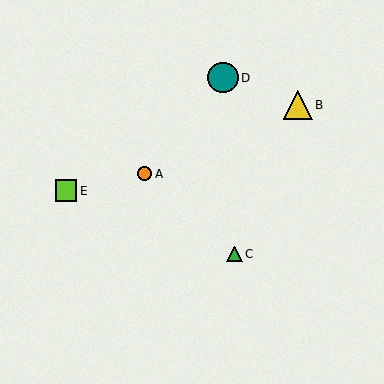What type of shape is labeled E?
Shape E is a lime square.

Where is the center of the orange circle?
The center of the orange circle is at (144, 174).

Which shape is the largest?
The teal circle (labeled D) is the largest.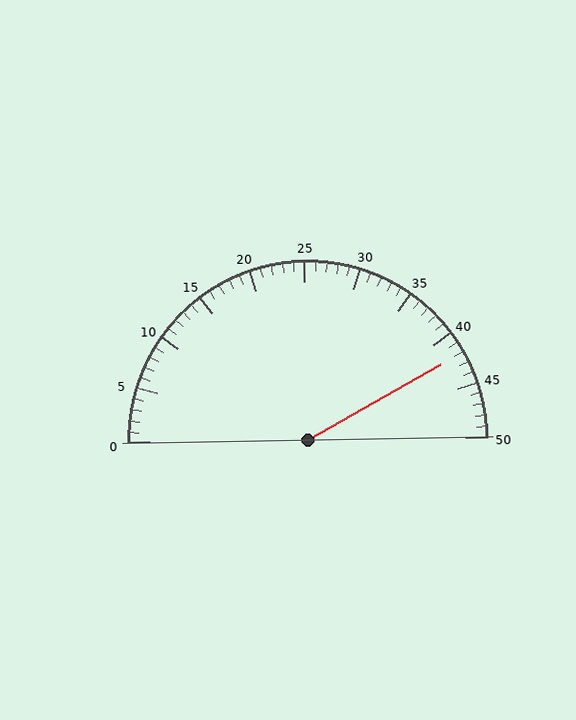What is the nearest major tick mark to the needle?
The nearest major tick mark is 40.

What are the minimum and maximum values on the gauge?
The gauge ranges from 0 to 50.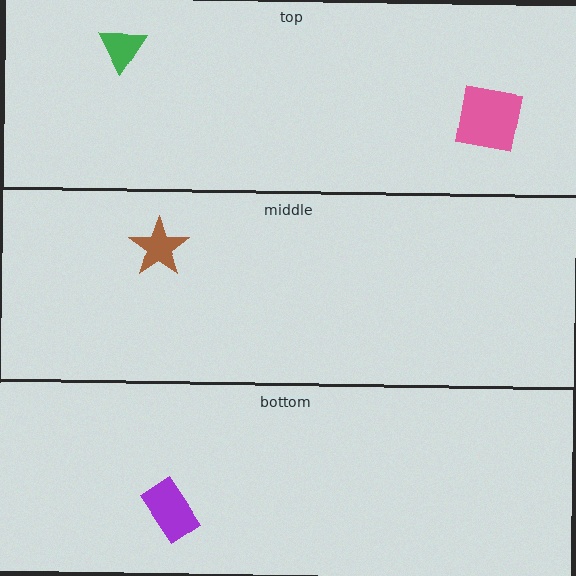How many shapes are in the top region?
2.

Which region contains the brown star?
The middle region.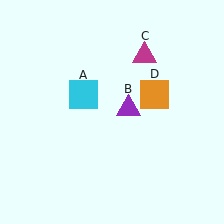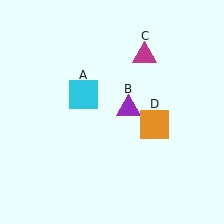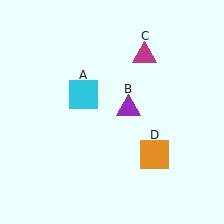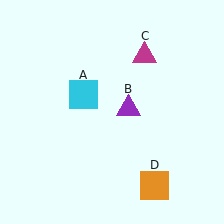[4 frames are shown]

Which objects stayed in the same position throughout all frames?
Cyan square (object A) and purple triangle (object B) and magenta triangle (object C) remained stationary.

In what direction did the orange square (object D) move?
The orange square (object D) moved down.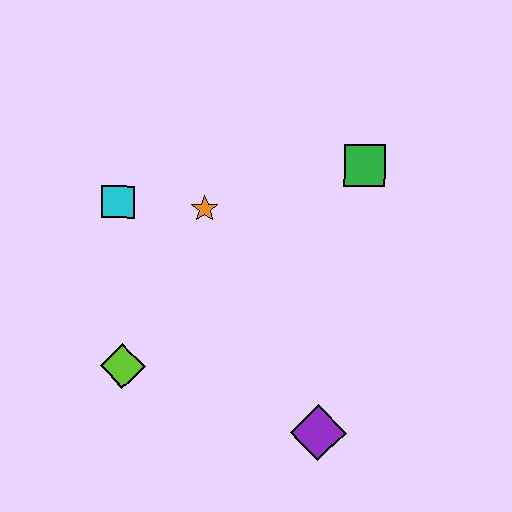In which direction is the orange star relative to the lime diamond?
The orange star is above the lime diamond.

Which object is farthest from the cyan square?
The purple diamond is farthest from the cyan square.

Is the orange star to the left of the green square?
Yes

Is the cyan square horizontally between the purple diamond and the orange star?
No